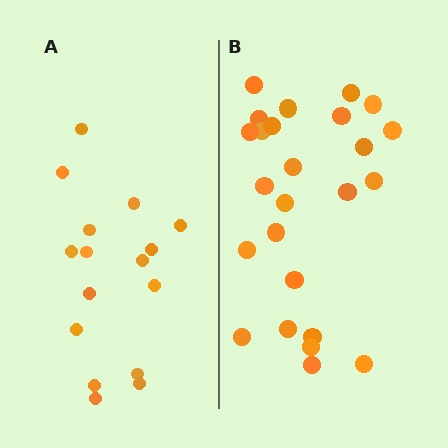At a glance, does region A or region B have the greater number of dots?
Region B (the right region) has more dots.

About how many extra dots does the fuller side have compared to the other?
Region B has roughly 8 or so more dots than region A.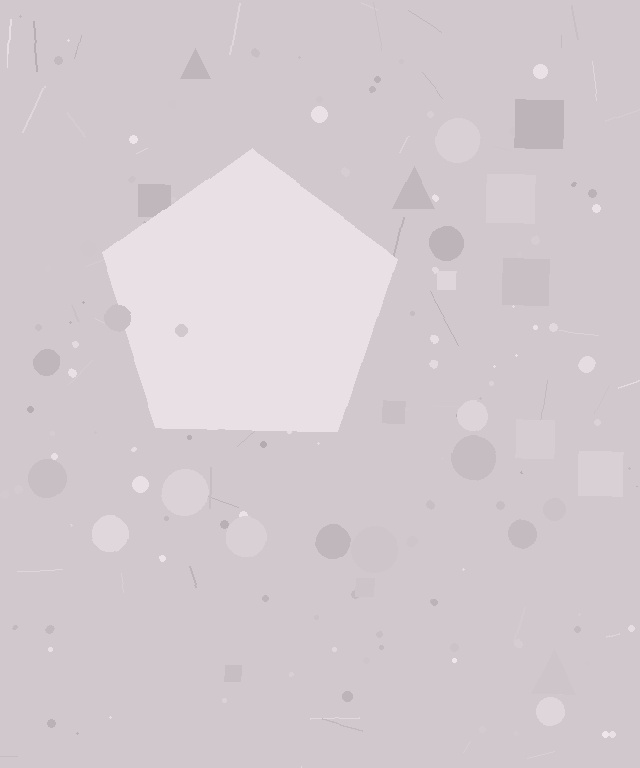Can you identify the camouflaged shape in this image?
The camouflaged shape is a pentagon.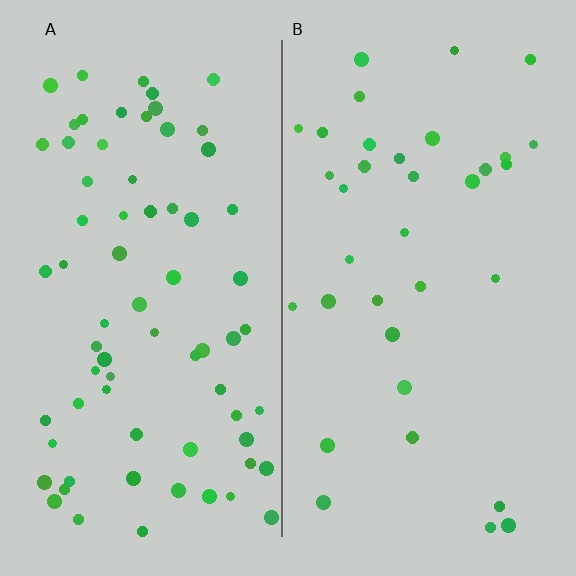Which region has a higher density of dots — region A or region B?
A (the left).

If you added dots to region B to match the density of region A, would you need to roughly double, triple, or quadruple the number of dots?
Approximately double.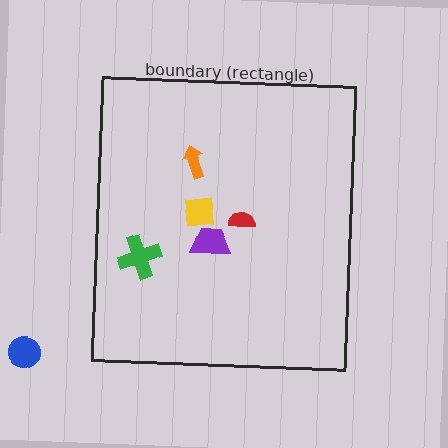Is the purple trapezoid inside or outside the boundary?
Inside.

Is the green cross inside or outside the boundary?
Inside.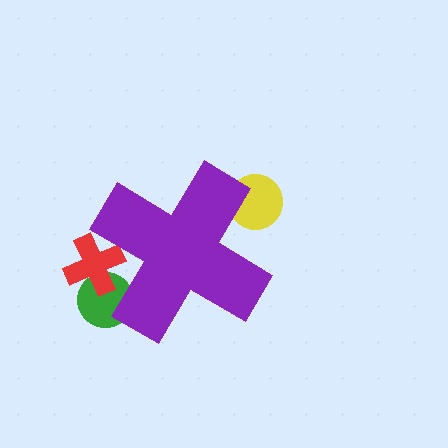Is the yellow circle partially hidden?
Yes, the yellow circle is partially hidden behind the purple cross.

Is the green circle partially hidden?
Yes, the green circle is partially hidden behind the purple cross.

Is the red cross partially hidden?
Yes, the red cross is partially hidden behind the purple cross.